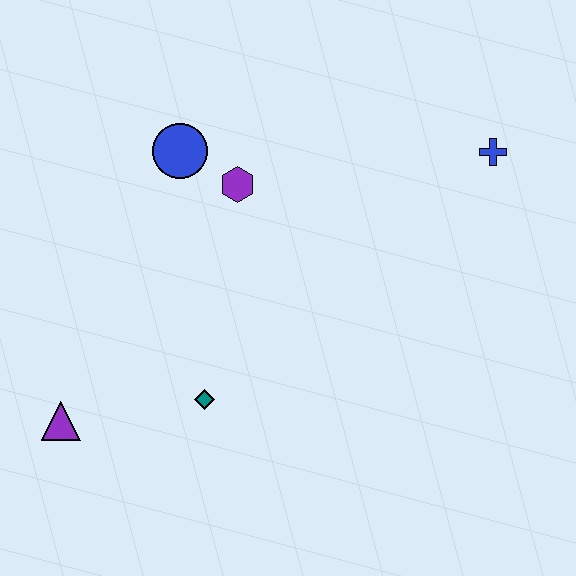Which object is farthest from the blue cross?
The purple triangle is farthest from the blue cross.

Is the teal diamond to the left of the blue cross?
Yes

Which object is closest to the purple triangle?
The teal diamond is closest to the purple triangle.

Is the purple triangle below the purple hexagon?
Yes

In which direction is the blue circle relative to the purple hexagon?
The blue circle is to the left of the purple hexagon.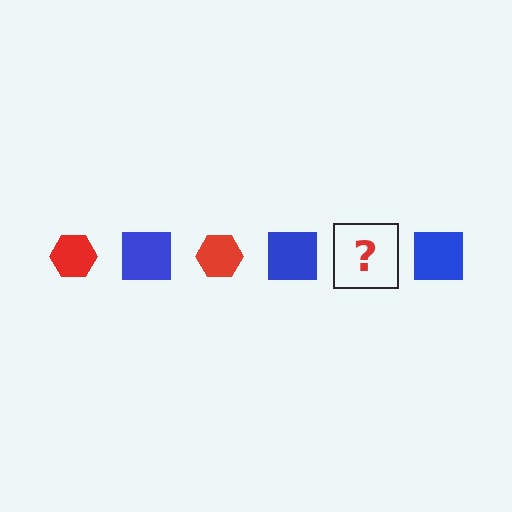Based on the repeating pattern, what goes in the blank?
The blank should be a red hexagon.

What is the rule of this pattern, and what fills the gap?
The rule is that the pattern alternates between red hexagon and blue square. The gap should be filled with a red hexagon.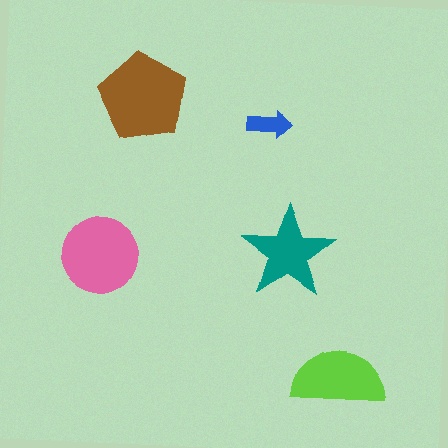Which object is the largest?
The brown pentagon.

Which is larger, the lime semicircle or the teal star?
The lime semicircle.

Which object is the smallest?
The blue arrow.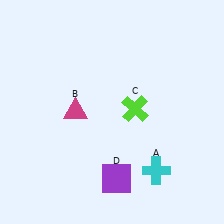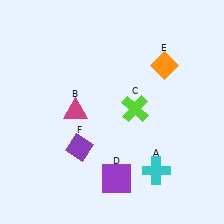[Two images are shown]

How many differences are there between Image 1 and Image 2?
There are 2 differences between the two images.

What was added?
An orange diamond (E), a purple diamond (F) were added in Image 2.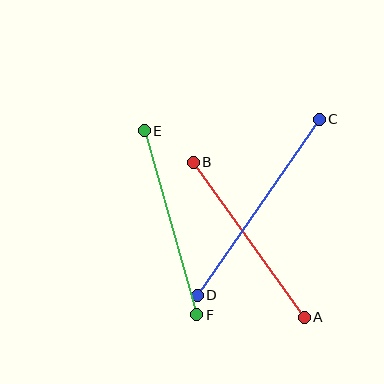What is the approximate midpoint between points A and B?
The midpoint is at approximately (249, 240) pixels.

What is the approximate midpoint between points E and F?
The midpoint is at approximately (170, 223) pixels.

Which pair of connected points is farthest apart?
Points C and D are farthest apart.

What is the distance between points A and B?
The distance is approximately 190 pixels.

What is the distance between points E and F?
The distance is approximately 191 pixels.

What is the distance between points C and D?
The distance is approximately 214 pixels.